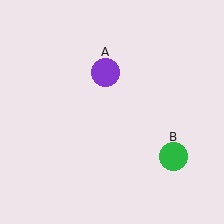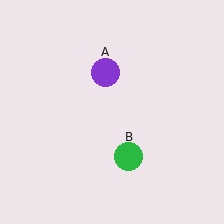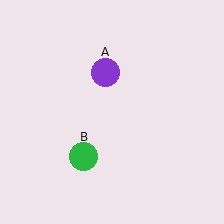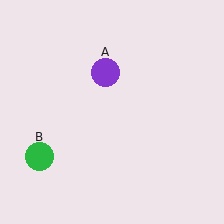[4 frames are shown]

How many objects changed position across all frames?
1 object changed position: green circle (object B).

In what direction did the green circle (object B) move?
The green circle (object B) moved left.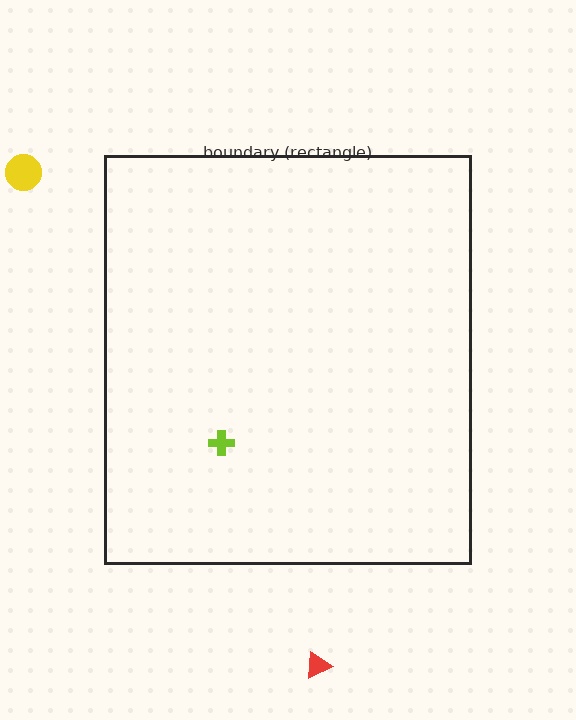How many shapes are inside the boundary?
1 inside, 2 outside.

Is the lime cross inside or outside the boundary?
Inside.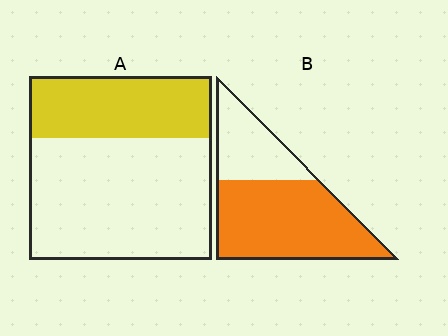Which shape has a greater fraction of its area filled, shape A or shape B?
Shape B.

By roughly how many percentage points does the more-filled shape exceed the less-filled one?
By roughly 35 percentage points (B over A).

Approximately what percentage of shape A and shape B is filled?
A is approximately 35% and B is approximately 70%.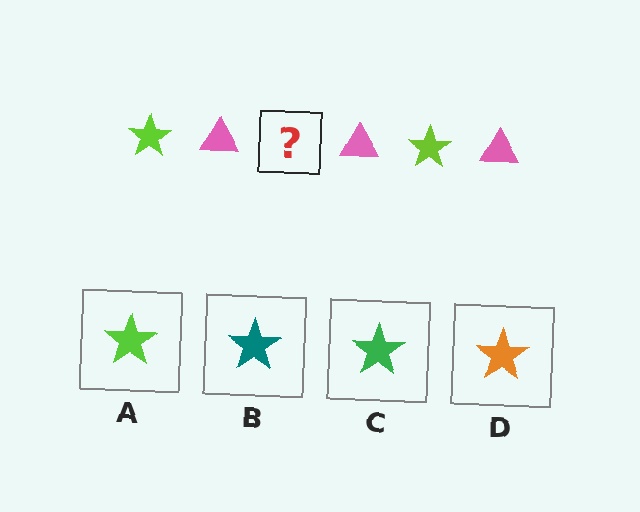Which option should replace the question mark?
Option A.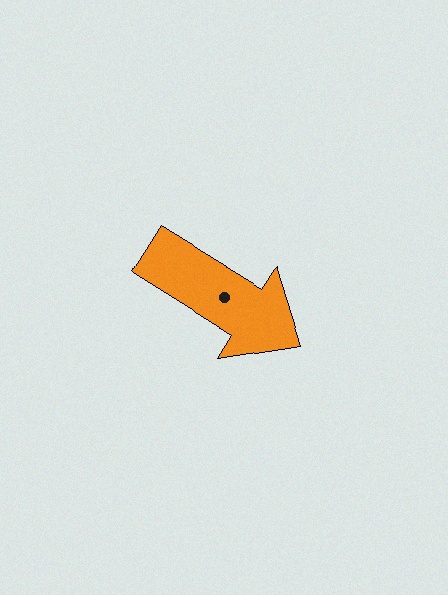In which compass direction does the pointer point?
Southeast.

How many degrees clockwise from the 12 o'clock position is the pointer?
Approximately 122 degrees.